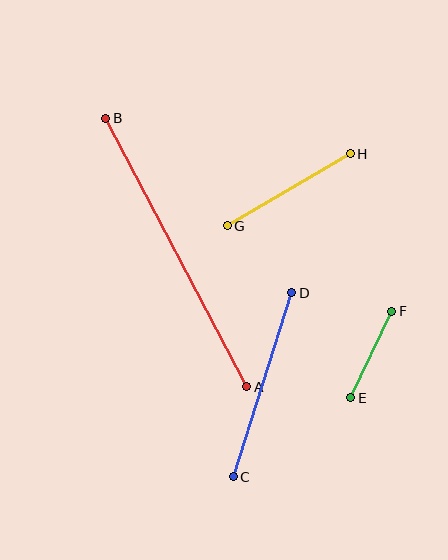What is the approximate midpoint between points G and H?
The midpoint is at approximately (289, 190) pixels.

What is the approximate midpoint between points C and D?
The midpoint is at approximately (262, 385) pixels.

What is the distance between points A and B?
The distance is approximately 304 pixels.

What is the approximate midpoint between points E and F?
The midpoint is at approximately (371, 355) pixels.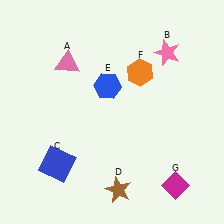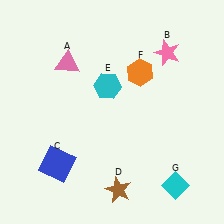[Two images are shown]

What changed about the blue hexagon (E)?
In Image 1, E is blue. In Image 2, it changed to cyan.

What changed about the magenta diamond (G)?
In Image 1, G is magenta. In Image 2, it changed to cyan.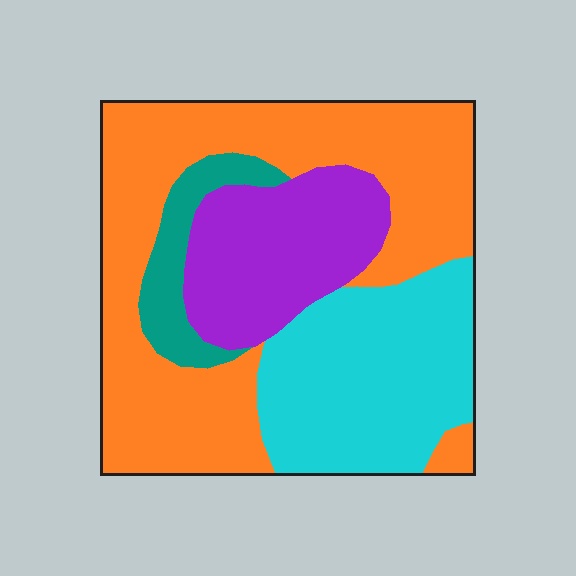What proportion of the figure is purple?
Purple takes up about one fifth (1/5) of the figure.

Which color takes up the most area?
Orange, at roughly 45%.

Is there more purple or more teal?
Purple.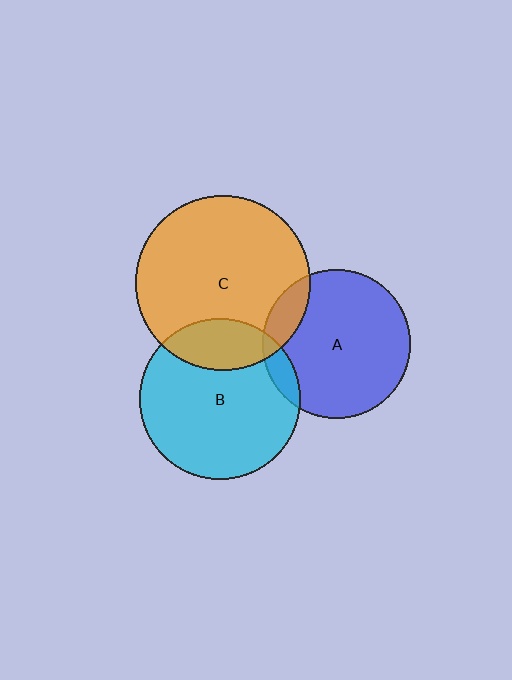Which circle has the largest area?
Circle C (orange).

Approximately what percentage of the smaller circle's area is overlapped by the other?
Approximately 10%.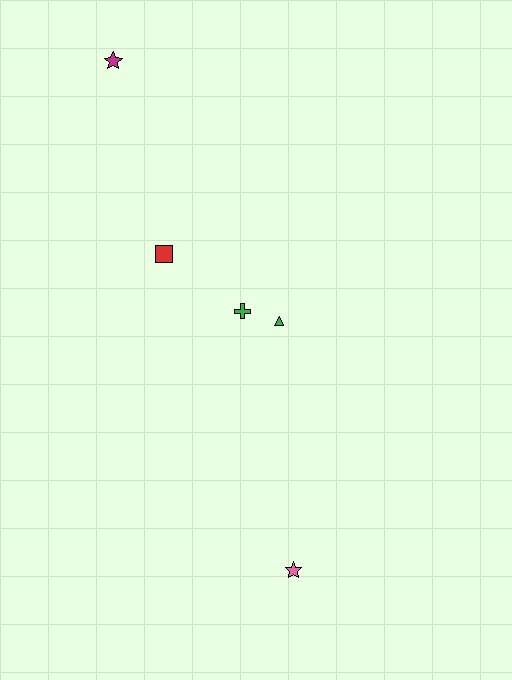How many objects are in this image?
There are 5 objects.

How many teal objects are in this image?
There are no teal objects.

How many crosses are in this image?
There is 1 cross.